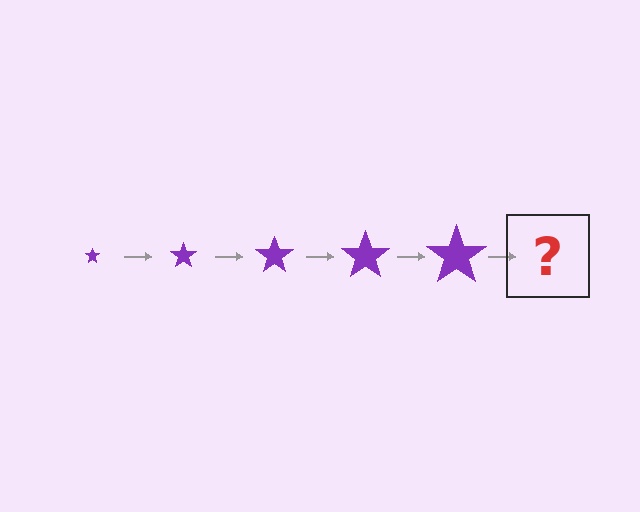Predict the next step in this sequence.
The next step is a purple star, larger than the previous one.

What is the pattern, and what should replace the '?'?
The pattern is that the star gets progressively larger each step. The '?' should be a purple star, larger than the previous one.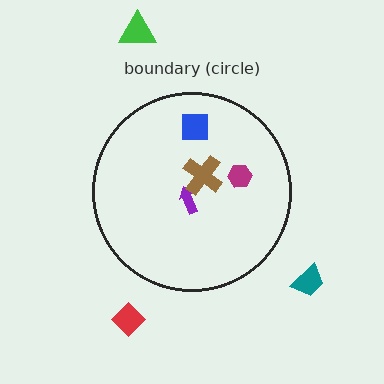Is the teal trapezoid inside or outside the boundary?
Outside.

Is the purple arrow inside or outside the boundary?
Inside.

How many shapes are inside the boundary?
4 inside, 3 outside.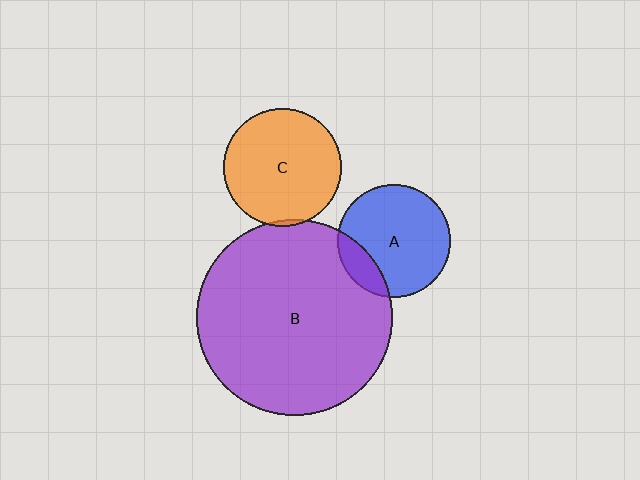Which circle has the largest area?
Circle B (purple).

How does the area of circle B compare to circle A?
Approximately 3.0 times.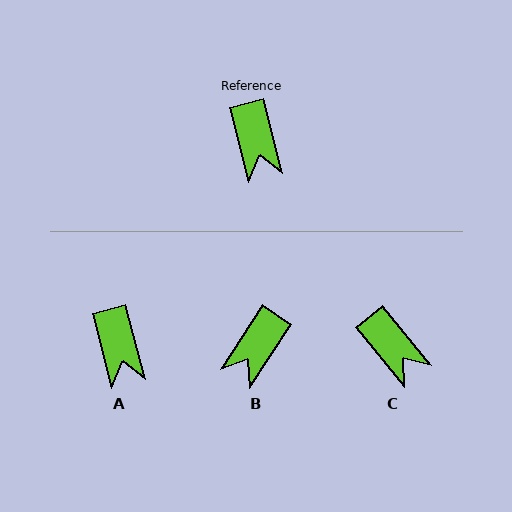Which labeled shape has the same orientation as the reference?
A.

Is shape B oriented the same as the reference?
No, it is off by about 48 degrees.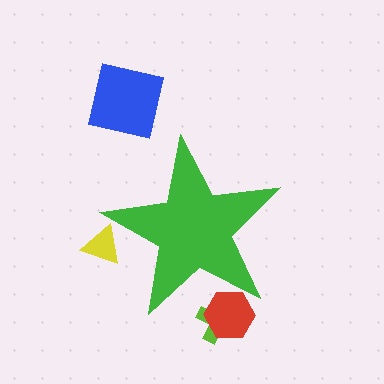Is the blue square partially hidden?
No, the blue square is fully visible.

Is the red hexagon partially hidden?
Yes, the red hexagon is partially hidden behind the green star.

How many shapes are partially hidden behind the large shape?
3 shapes are partially hidden.